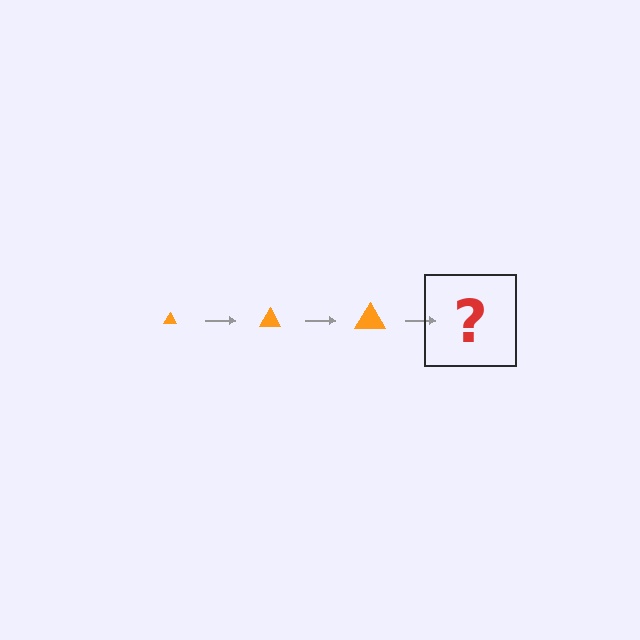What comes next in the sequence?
The next element should be an orange triangle, larger than the previous one.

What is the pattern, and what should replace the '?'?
The pattern is that the triangle gets progressively larger each step. The '?' should be an orange triangle, larger than the previous one.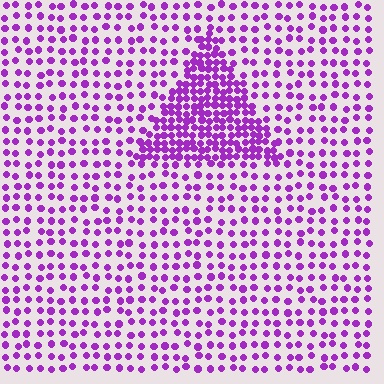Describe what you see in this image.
The image contains small purple elements arranged at two different densities. A triangle-shaped region is visible where the elements are more densely packed than the surrounding area.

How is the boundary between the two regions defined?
The boundary is defined by a change in element density (approximately 2.4x ratio). All elements are the same color, size, and shape.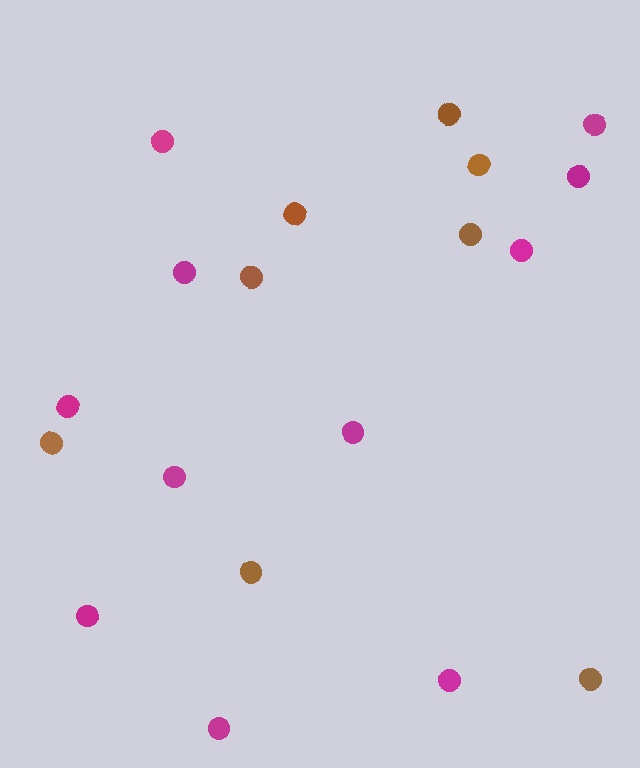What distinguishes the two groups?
There are 2 groups: one group of brown circles (8) and one group of magenta circles (11).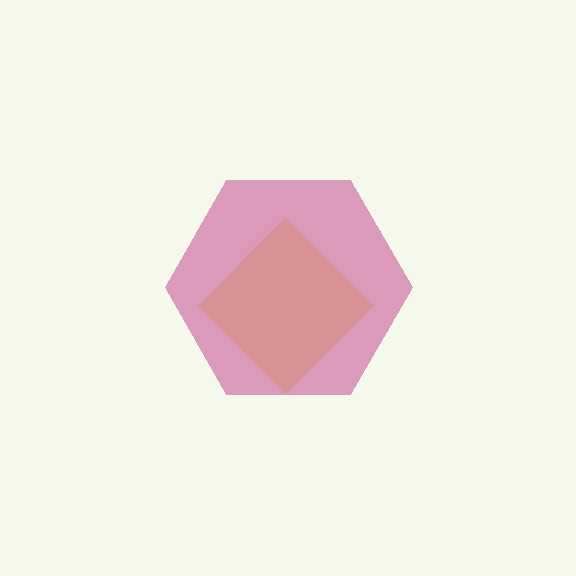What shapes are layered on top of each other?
The layered shapes are: a yellow diamond, a magenta hexagon.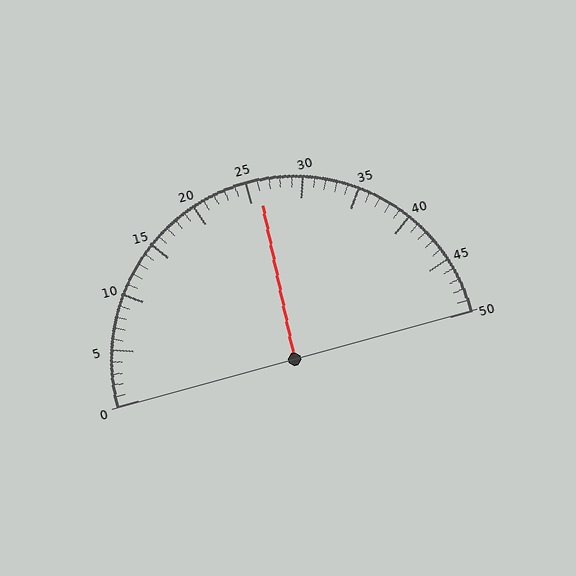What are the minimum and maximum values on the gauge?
The gauge ranges from 0 to 50.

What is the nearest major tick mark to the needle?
The nearest major tick mark is 25.